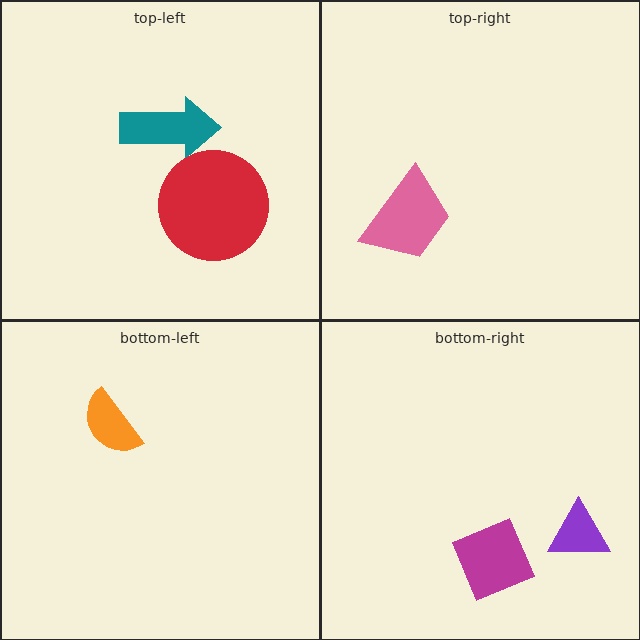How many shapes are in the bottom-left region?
1.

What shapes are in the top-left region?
The teal arrow, the red circle.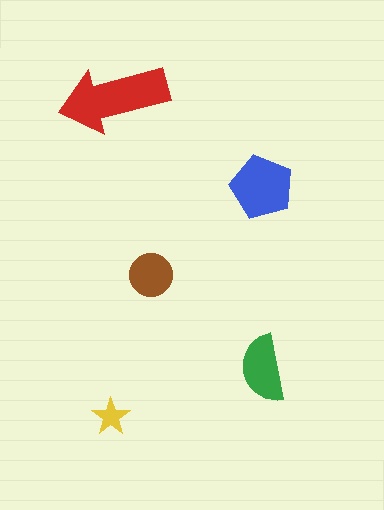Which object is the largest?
The red arrow.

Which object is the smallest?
The yellow star.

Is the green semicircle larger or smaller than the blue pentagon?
Smaller.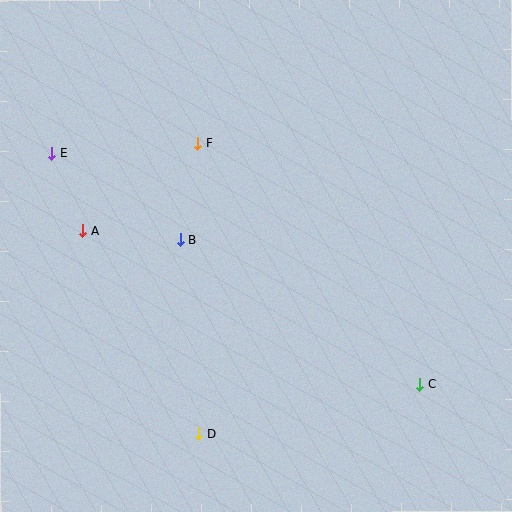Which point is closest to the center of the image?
Point B at (180, 240) is closest to the center.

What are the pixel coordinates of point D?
Point D is at (199, 434).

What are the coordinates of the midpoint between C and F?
The midpoint between C and F is at (309, 264).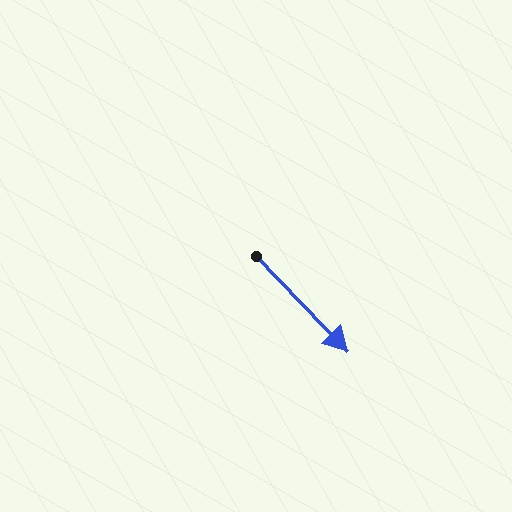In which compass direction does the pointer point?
Southeast.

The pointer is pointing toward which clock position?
Roughly 5 o'clock.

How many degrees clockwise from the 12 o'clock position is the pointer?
Approximately 136 degrees.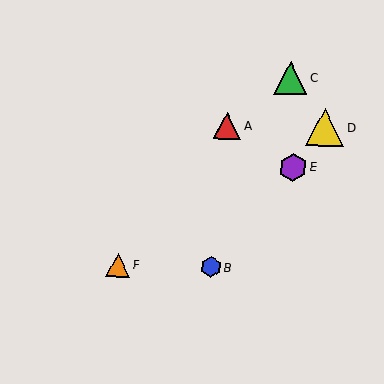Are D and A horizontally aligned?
Yes, both are at y≈127.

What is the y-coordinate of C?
Object C is at y≈78.